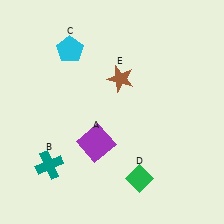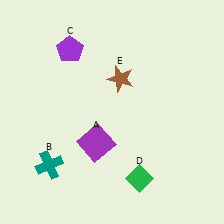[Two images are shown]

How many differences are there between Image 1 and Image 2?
There is 1 difference between the two images.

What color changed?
The pentagon (C) changed from cyan in Image 1 to purple in Image 2.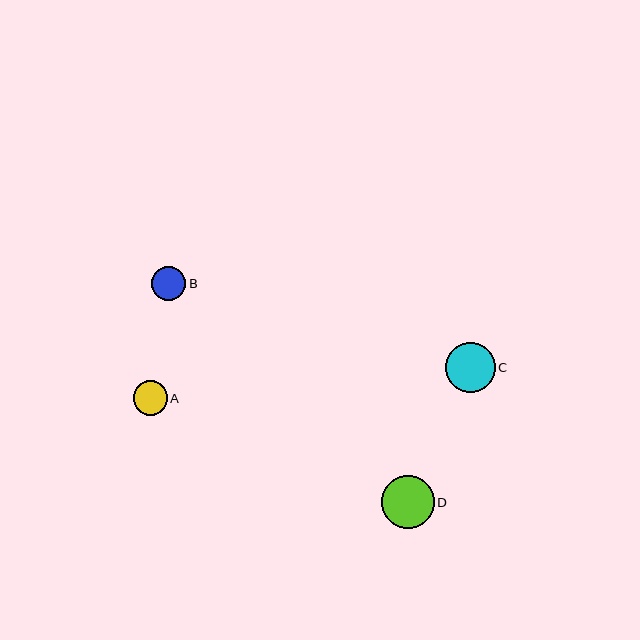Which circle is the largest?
Circle D is the largest with a size of approximately 53 pixels.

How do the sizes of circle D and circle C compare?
Circle D and circle C are approximately the same size.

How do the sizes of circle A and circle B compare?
Circle A and circle B are approximately the same size.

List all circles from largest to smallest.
From largest to smallest: D, C, A, B.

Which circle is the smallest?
Circle B is the smallest with a size of approximately 34 pixels.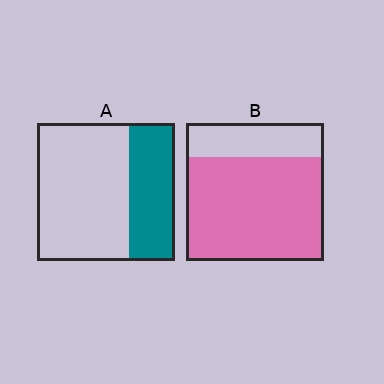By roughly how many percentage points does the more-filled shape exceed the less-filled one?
By roughly 40 percentage points (B over A).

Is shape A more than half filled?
No.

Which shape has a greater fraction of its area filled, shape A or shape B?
Shape B.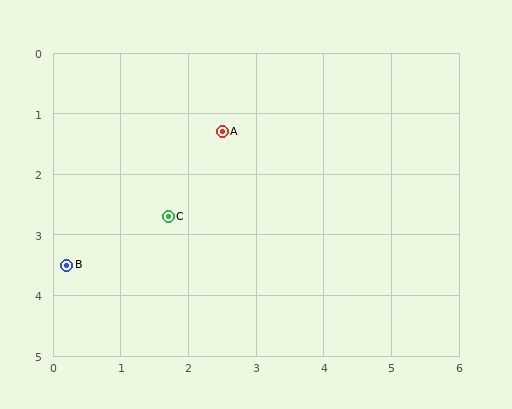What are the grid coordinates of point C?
Point C is at approximately (1.7, 2.7).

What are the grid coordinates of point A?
Point A is at approximately (2.5, 1.3).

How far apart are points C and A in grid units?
Points C and A are about 1.6 grid units apart.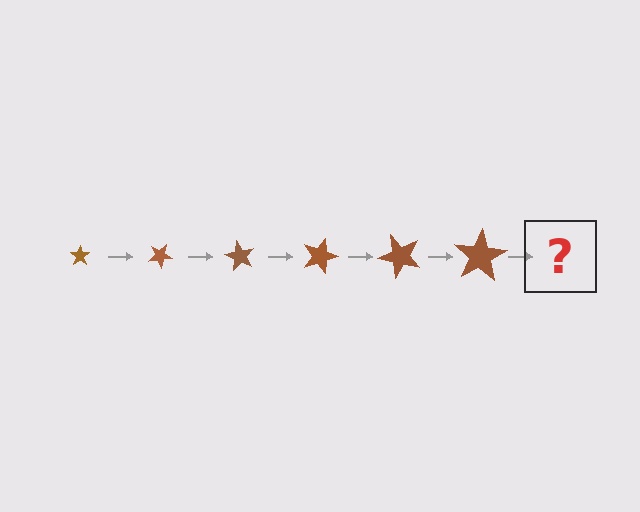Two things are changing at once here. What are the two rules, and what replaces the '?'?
The two rules are that the star grows larger each step and it rotates 30 degrees each step. The '?' should be a star, larger than the previous one and rotated 180 degrees from the start.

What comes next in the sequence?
The next element should be a star, larger than the previous one and rotated 180 degrees from the start.